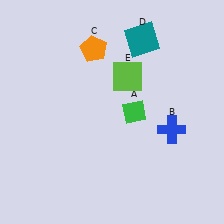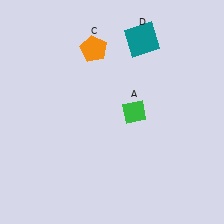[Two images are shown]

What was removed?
The lime square (E), the blue cross (B) were removed in Image 2.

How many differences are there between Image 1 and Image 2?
There are 2 differences between the two images.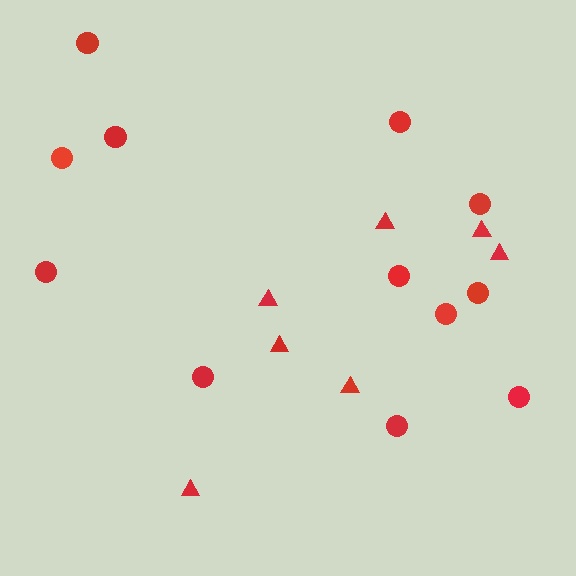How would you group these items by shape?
There are 2 groups: one group of circles (12) and one group of triangles (7).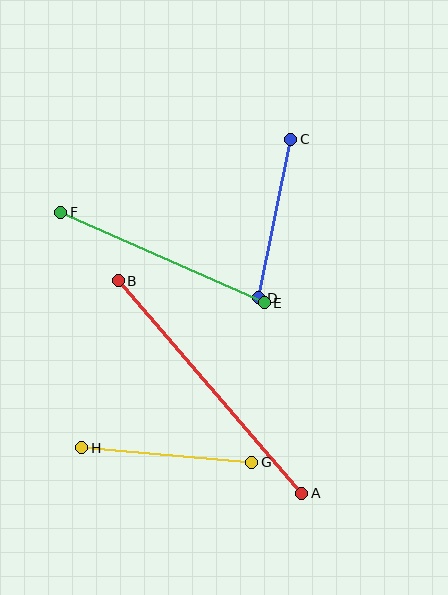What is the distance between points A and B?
The distance is approximately 281 pixels.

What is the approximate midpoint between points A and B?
The midpoint is at approximately (210, 387) pixels.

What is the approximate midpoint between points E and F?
The midpoint is at approximately (162, 257) pixels.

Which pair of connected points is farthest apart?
Points A and B are farthest apart.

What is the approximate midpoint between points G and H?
The midpoint is at approximately (167, 455) pixels.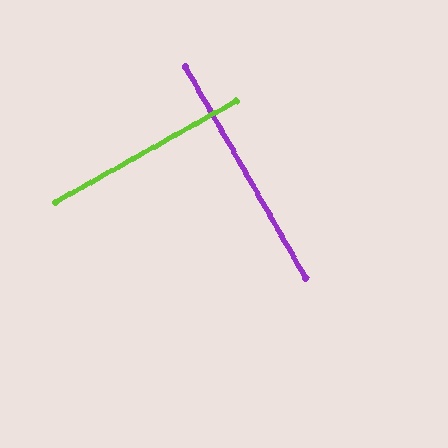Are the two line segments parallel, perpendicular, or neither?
Perpendicular — they meet at approximately 90°.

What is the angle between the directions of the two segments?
Approximately 90 degrees.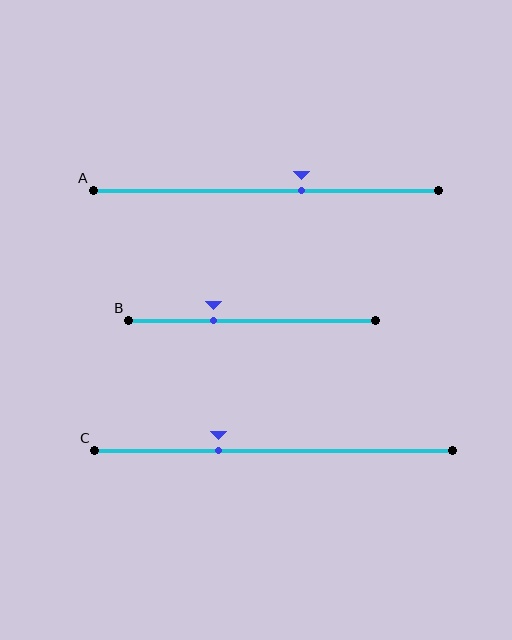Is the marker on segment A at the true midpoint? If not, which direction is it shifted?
No, the marker on segment A is shifted to the right by about 10% of the segment length.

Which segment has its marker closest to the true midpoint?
Segment A has its marker closest to the true midpoint.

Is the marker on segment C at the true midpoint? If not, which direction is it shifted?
No, the marker on segment C is shifted to the left by about 15% of the segment length.